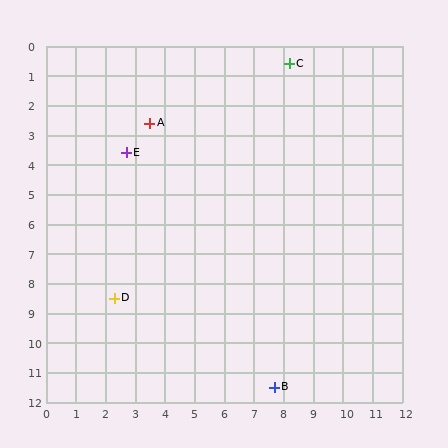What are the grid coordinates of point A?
Point A is at approximately (3.5, 2.6).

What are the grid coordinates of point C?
Point C is at approximately (8.2, 0.6).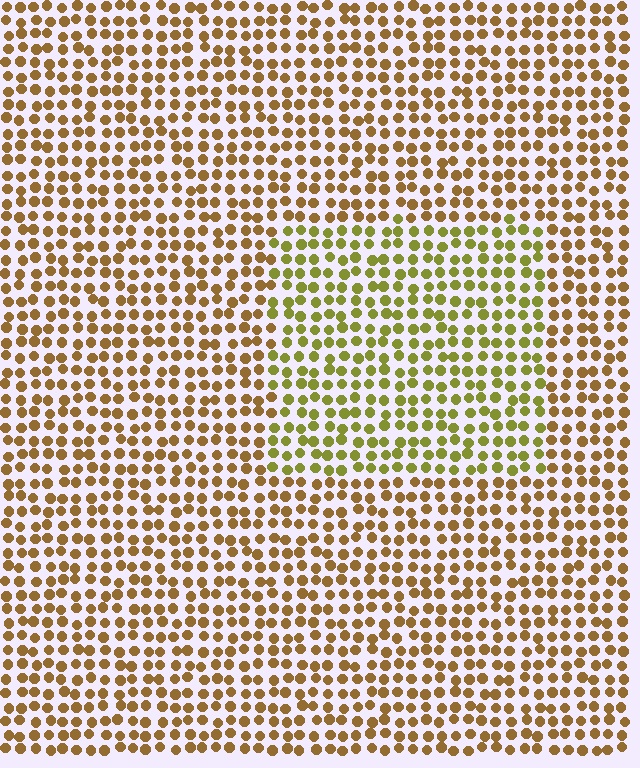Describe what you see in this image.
The image is filled with small brown elements in a uniform arrangement. A rectangle-shaped region is visible where the elements are tinted to a slightly different hue, forming a subtle color boundary.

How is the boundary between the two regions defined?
The boundary is defined purely by a slight shift in hue (about 33 degrees). Spacing, size, and orientation are identical on both sides.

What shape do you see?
I see a rectangle.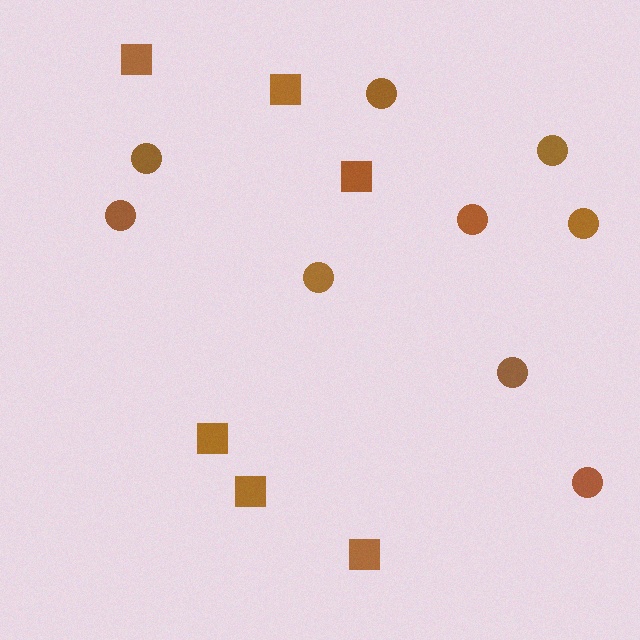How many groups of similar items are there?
There are 2 groups: one group of circles (9) and one group of squares (6).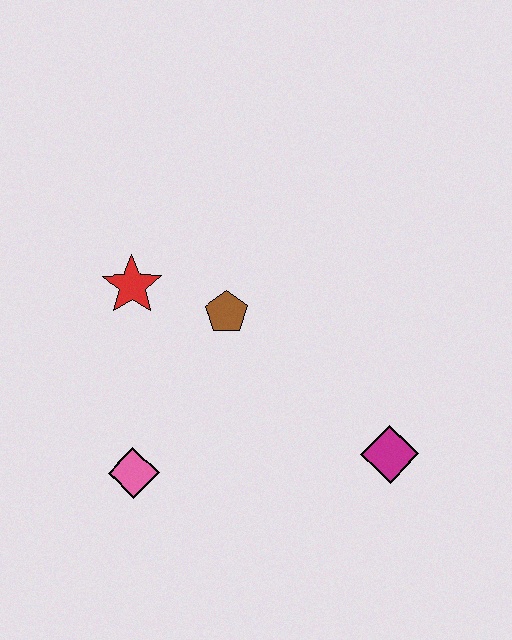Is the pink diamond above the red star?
No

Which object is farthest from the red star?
The magenta diamond is farthest from the red star.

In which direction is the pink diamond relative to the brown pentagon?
The pink diamond is below the brown pentagon.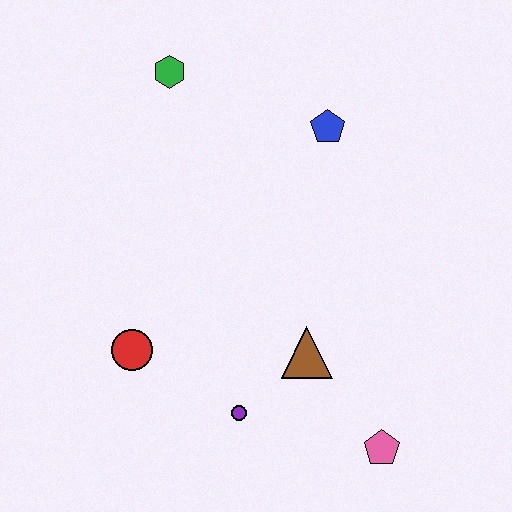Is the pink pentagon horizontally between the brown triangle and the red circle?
No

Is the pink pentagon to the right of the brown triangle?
Yes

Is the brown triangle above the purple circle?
Yes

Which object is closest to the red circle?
The purple circle is closest to the red circle.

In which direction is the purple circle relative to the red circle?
The purple circle is to the right of the red circle.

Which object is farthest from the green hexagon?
The pink pentagon is farthest from the green hexagon.